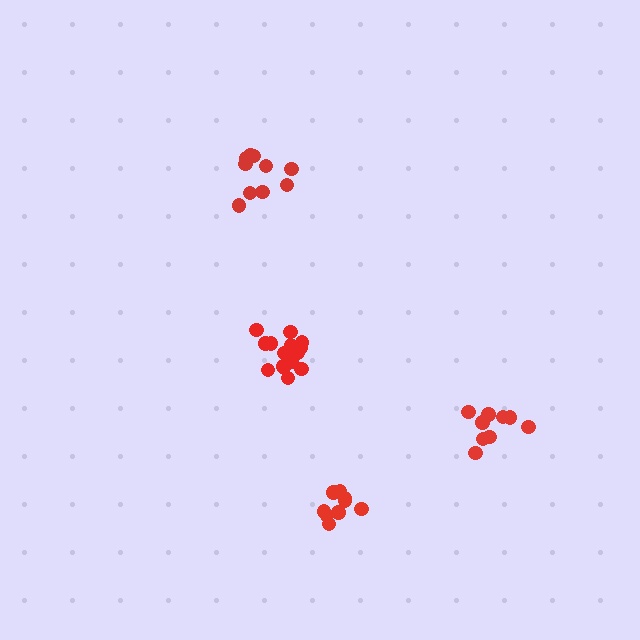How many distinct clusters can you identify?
There are 4 distinct clusters.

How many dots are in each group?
Group 1: 15 dots, Group 2: 10 dots, Group 3: 10 dots, Group 4: 11 dots (46 total).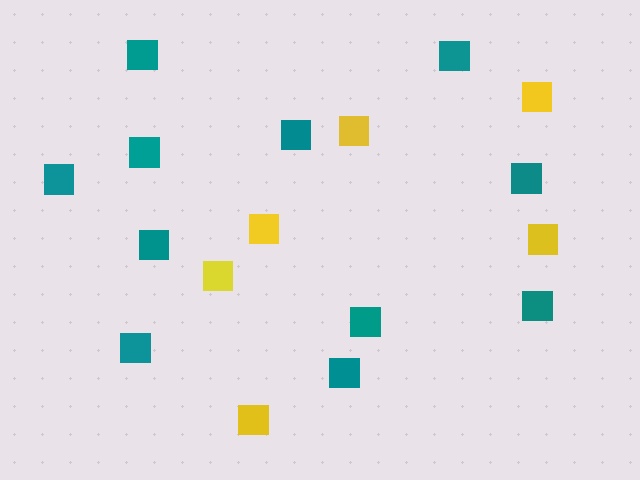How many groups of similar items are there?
There are 2 groups: one group of yellow squares (6) and one group of teal squares (11).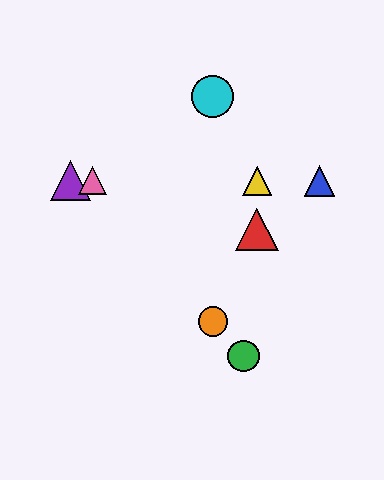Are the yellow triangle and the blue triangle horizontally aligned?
Yes, both are at y≈181.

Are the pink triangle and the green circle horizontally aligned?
No, the pink triangle is at y≈181 and the green circle is at y≈356.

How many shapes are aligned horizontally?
4 shapes (the blue triangle, the yellow triangle, the purple triangle, the pink triangle) are aligned horizontally.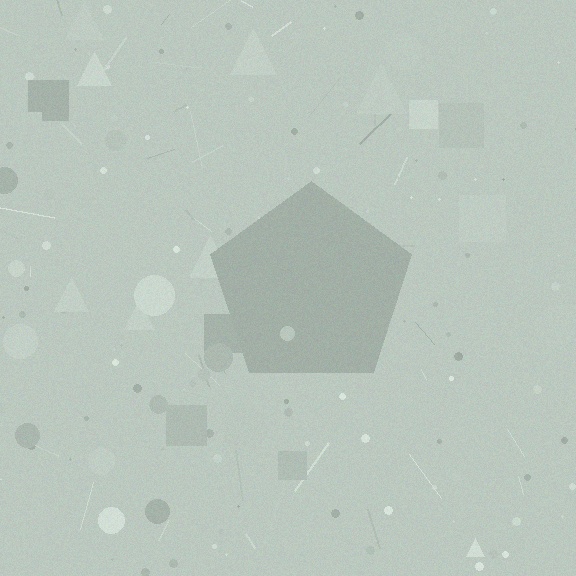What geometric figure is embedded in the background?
A pentagon is embedded in the background.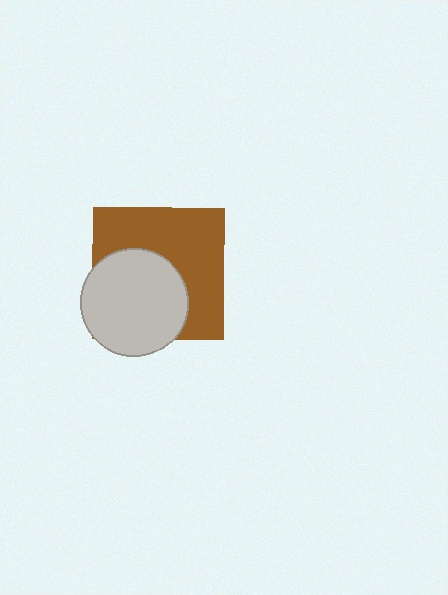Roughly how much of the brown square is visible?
About half of it is visible (roughly 56%).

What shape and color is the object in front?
The object in front is a light gray circle.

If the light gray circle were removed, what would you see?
You would see the complete brown square.